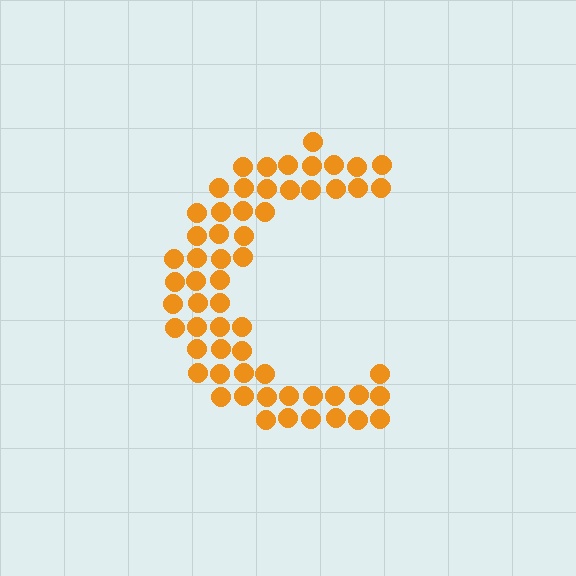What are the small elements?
The small elements are circles.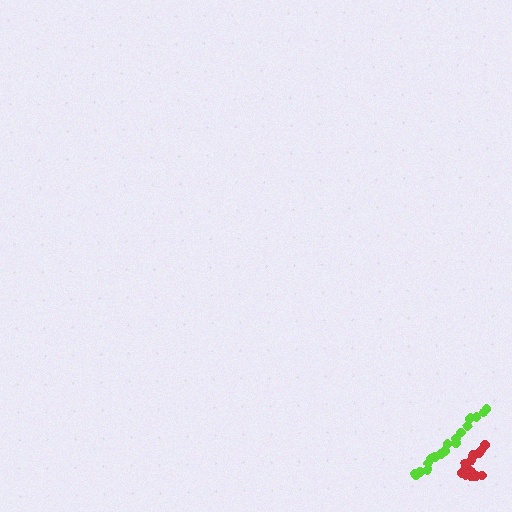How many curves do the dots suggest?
There are 2 distinct paths.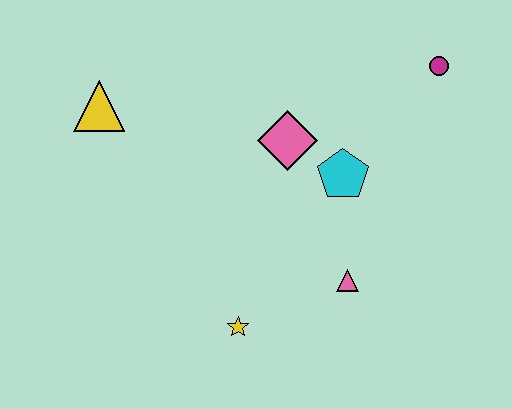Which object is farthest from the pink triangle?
The yellow triangle is farthest from the pink triangle.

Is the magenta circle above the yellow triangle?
Yes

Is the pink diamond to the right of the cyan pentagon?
No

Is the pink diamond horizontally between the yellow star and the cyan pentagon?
Yes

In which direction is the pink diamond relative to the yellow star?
The pink diamond is above the yellow star.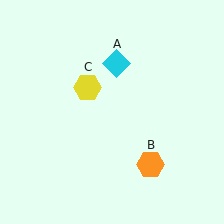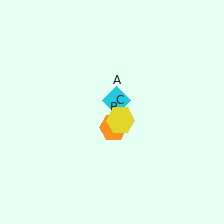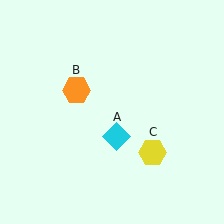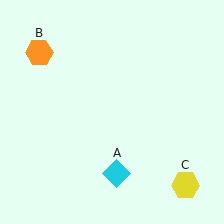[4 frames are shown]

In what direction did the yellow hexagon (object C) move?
The yellow hexagon (object C) moved down and to the right.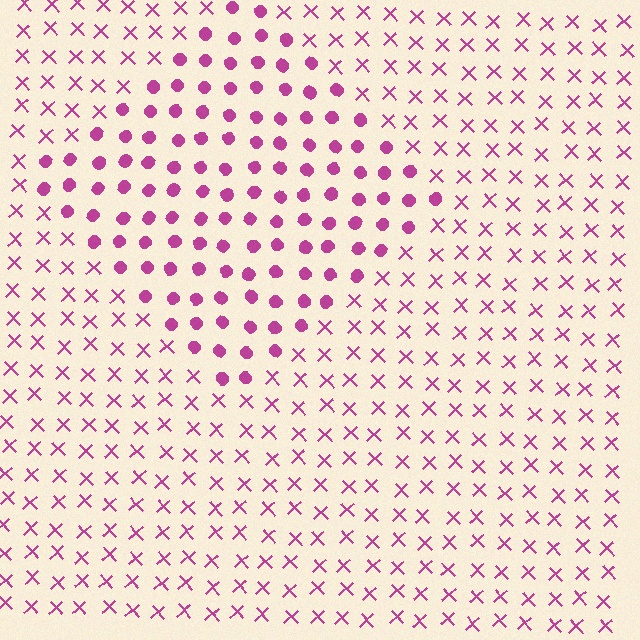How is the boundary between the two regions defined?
The boundary is defined by a change in element shape: circles inside vs. X marks outside. All elements share the same color and spacing.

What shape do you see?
I see a diamond.